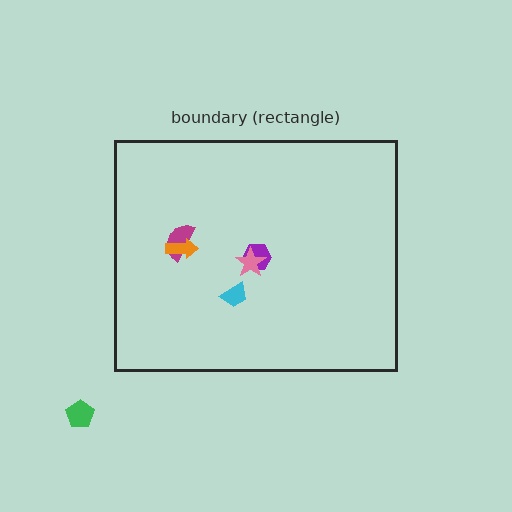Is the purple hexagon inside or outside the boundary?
Inside.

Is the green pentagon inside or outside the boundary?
Outside.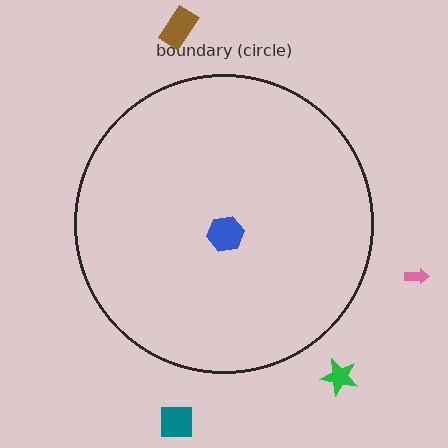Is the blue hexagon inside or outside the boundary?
Inside.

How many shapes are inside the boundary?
1 inside, 4 outside.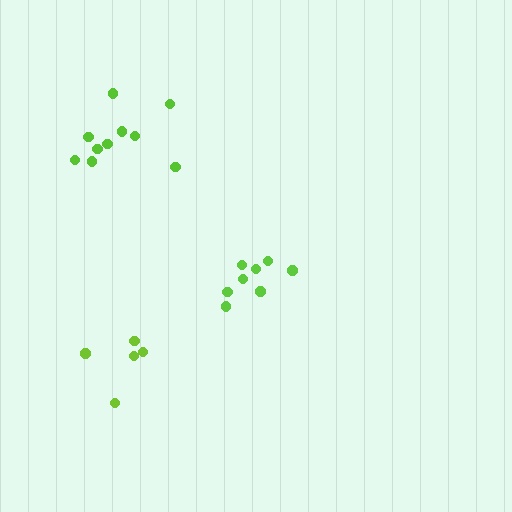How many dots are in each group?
Group 1: 10 dots, Group 2: 5 dots, Group 3: 8 dots (23 total).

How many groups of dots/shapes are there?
There are 3 groups.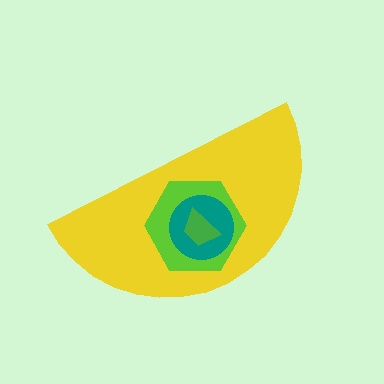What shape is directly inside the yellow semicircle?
The lime hexagon.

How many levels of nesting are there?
4.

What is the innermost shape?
The green trapezoid.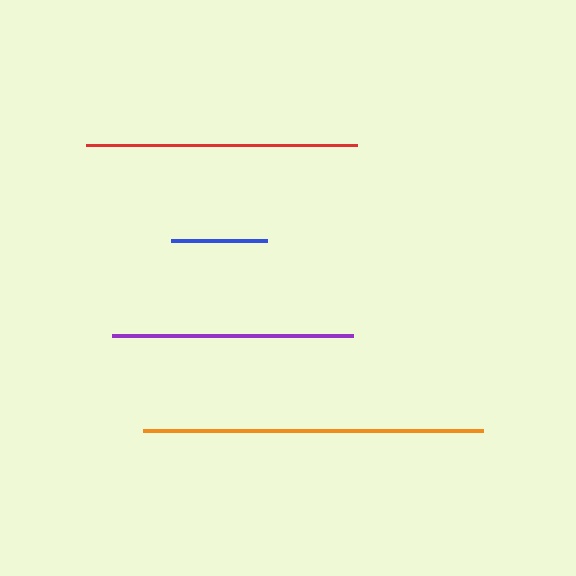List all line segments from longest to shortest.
From longest to shortest: orange, red, purple, blue.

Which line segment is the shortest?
The blue line is the shortest at approximately 96 pixels.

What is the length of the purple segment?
The purple segment is approximately 241 pixels long.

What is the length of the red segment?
The red segment is approximately 271 pixels long.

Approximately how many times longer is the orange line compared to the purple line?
The orange line is approximately 1.4 times the length of the purple line.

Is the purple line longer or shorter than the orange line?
The orange line is longer than the purple line.